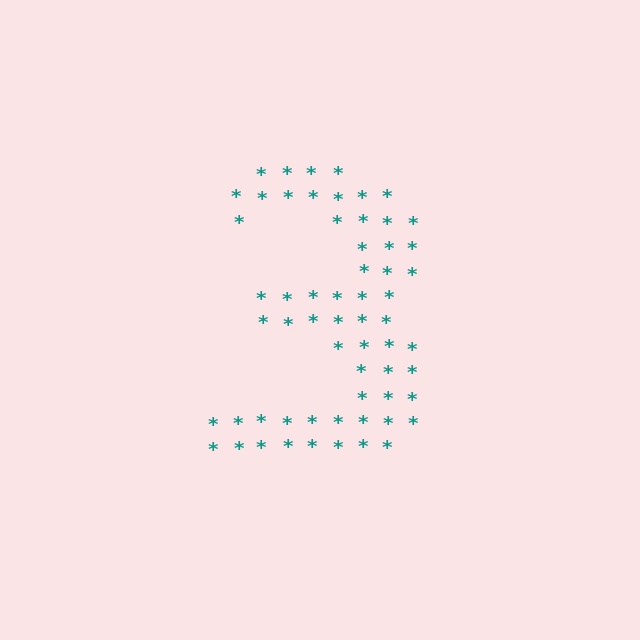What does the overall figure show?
The overall figure shows the digit 3.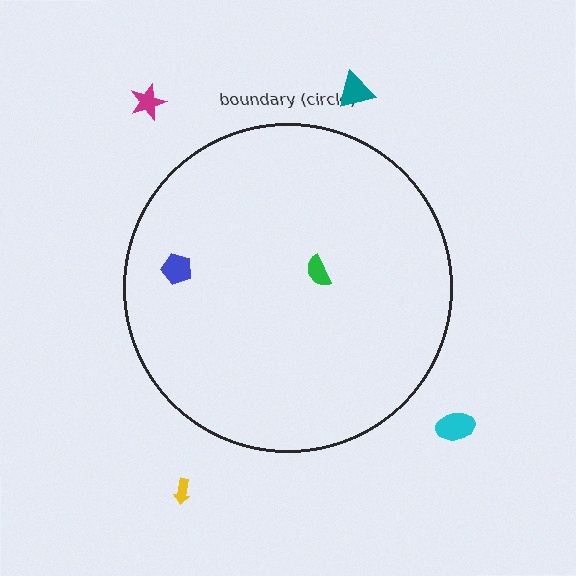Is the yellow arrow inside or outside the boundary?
Outside.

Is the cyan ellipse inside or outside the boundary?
Outside.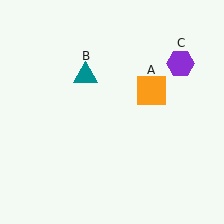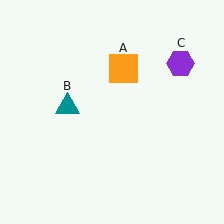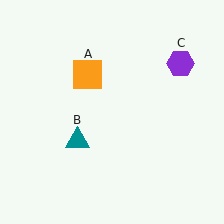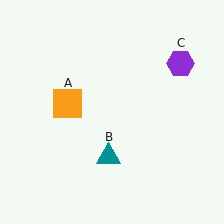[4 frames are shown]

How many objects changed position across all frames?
2 objects changed position: orange square (object A), teal triangle (object B).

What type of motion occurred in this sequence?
The orange square (object A), teal triangle (object B) rotated counterclockwise around the center of the scene.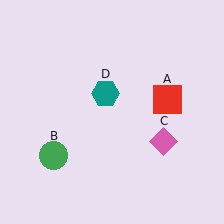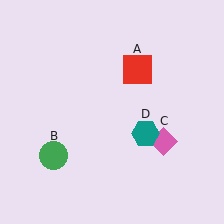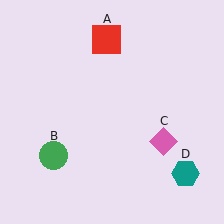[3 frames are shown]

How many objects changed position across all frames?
2 objects changed position: red square (object A), teal hexagon (object D).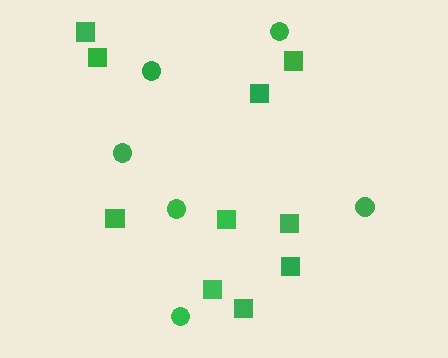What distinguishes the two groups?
There are 2 groups: one group of circles (6) and one group of squares (10).